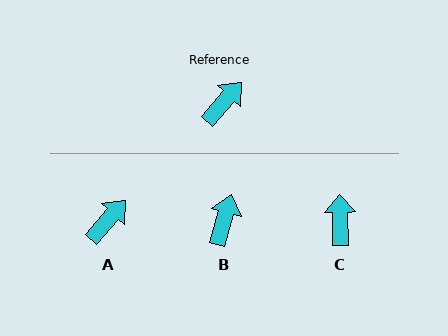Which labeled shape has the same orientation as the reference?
A.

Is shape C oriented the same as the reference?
No, it is off by about 42 degrees.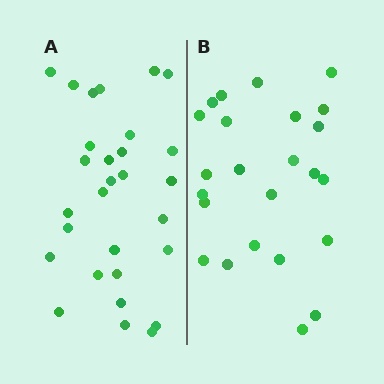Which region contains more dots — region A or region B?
Region A (the left region) has more dots.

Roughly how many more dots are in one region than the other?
Region A has about 5 more dots than region B.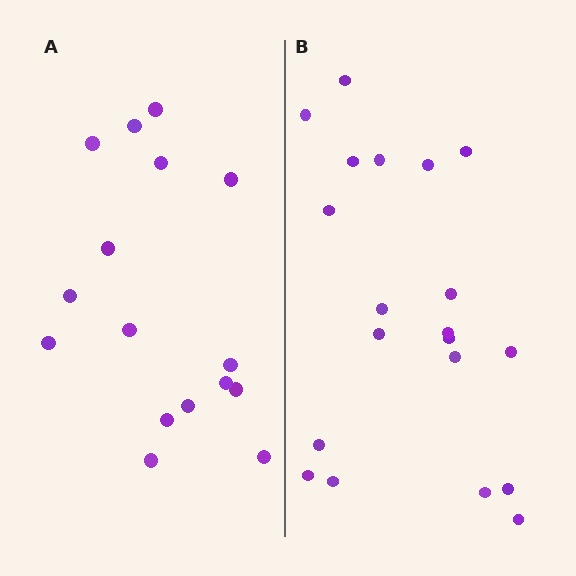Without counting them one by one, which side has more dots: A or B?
Region B (the right region) has more dots.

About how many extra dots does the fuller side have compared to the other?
Region B has about 4 more dots than region A.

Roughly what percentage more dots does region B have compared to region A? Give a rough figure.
About 25% more.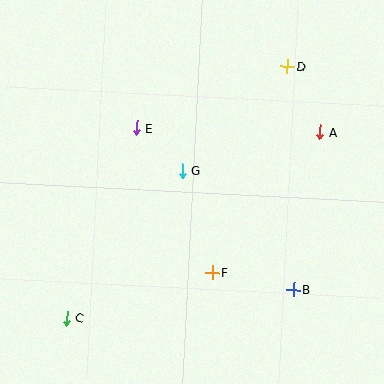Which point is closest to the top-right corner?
Point D is closest to the top-right corner.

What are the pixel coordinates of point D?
Point D is at (287, 67).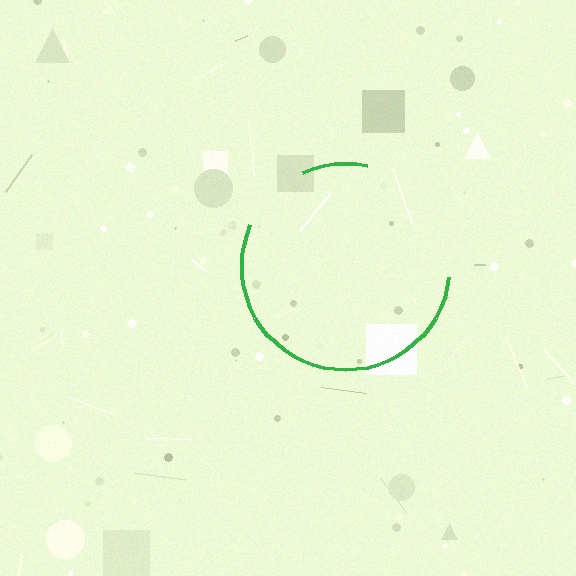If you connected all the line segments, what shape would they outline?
They would outline a circle.